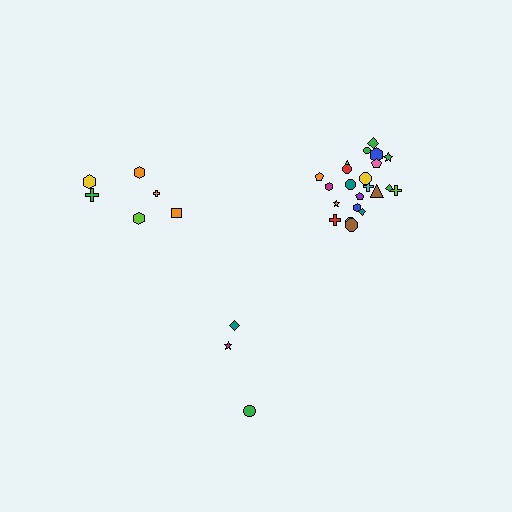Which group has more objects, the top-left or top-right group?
The top-right group.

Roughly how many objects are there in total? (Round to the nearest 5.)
Roughly 30 objects in total.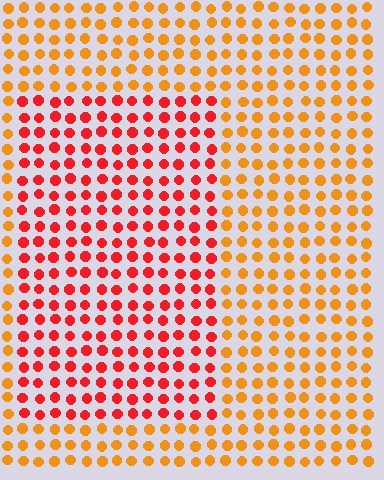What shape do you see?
I see a rectangle.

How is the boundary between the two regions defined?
The boundary is defined purely by a slight shift in hue (about 37 degrees). Spacing, size, and orientation are identical on both sides.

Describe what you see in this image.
The image is filled with small orange elements in a uniform arrangement. A rectangle-shaped region is visible where the elements are tinted to a slightly different hue, forming a subtle color boundary.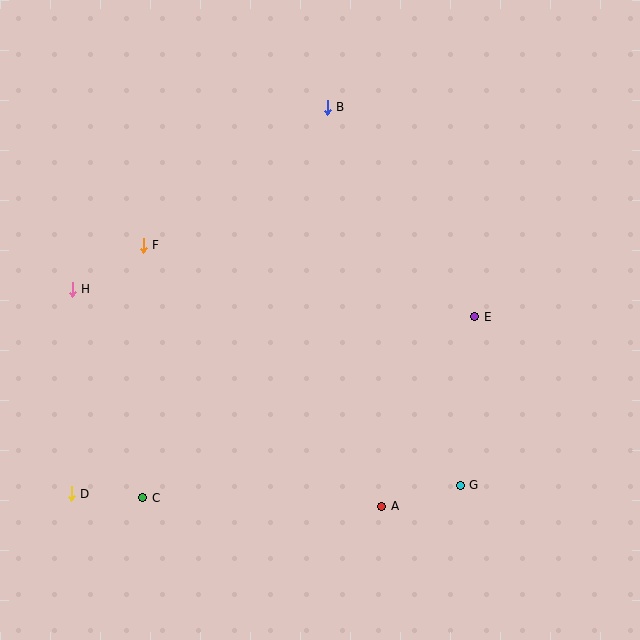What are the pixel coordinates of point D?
Point D is at (71, 494).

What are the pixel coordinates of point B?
Point B is at (327, 107).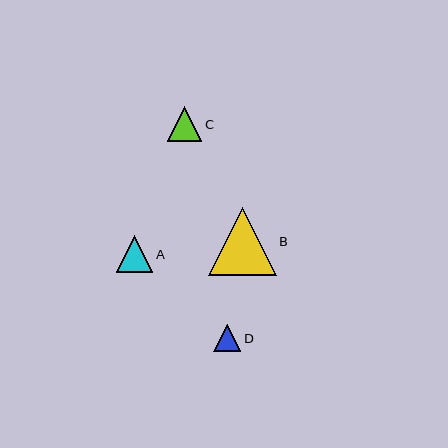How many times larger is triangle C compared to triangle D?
Triangle C is approximately 1.3 times the size of triangle D.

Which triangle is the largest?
Triangle B is the largest with a size of approximately 67 pixels.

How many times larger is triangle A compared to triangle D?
Triangle A is approximately 1.4 times the size of triangle D.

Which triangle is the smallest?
Triangle D is the smallest with a size of approximately 27 pixels.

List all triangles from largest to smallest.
From largest to smallest: B, A, C, D.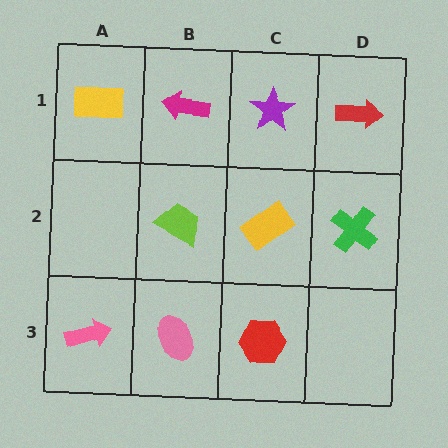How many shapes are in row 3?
3 shapes.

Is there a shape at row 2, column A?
No, that cell is empty.